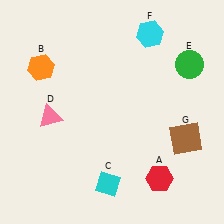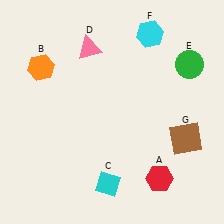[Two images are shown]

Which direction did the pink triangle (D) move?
The pink triangle (D) moved up.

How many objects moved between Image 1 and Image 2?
1 object moved between the two images.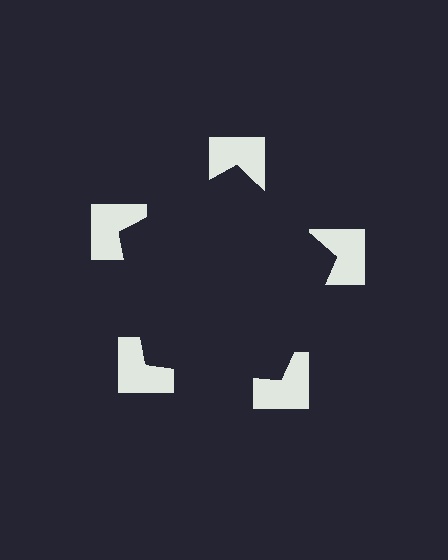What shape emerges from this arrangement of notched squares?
An illusory pentagon — its edges are inferred from the aligned wedge cuts in the notched squares, not physically drawn.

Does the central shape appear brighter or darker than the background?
It typically appears slightly darker than the background, even though no actual brightness change is drawn.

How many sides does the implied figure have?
5 sides.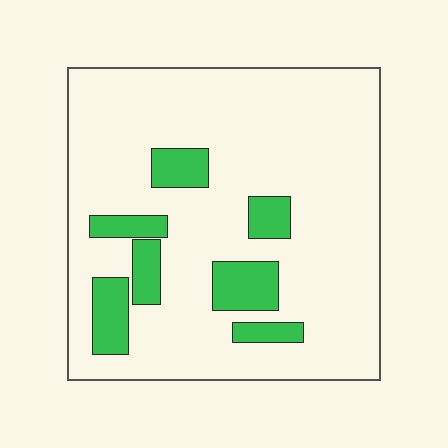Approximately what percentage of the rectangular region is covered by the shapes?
Approximately 15%.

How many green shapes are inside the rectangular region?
7.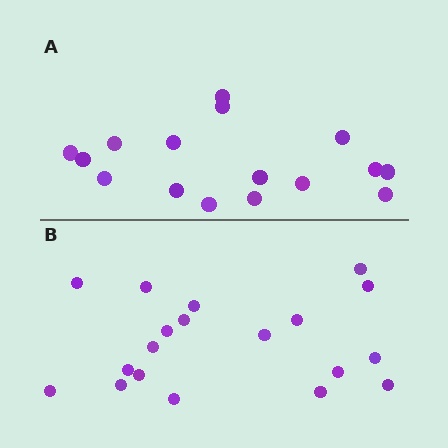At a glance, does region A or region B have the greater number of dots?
Region B (the bottom region) has more dots.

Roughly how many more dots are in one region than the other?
Region B has just a few more — roughly 2 or 3 more dots than region A.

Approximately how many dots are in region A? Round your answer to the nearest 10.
About 20 dots. (The exact count is 16, which rounds to 20.)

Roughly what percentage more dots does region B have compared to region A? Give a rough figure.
About 20% more.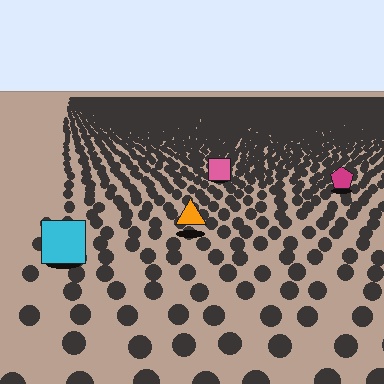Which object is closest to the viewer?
The cyan square is closest. The texture marks near it are larger and more spread out.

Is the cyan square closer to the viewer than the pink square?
Yes. The cyan square is closer — you can tell from the texture gradient: the ground texture is coarser near it.